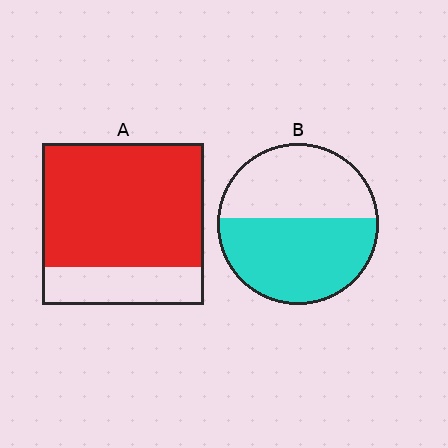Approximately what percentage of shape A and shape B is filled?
A is approximately 75% and B is approximately 55%.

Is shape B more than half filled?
Yes.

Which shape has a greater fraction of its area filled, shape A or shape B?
Shape A.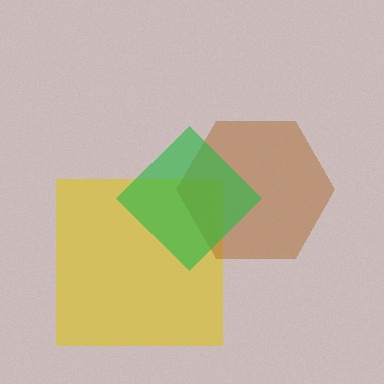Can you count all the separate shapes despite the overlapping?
Yes, there are 3 separate shapes.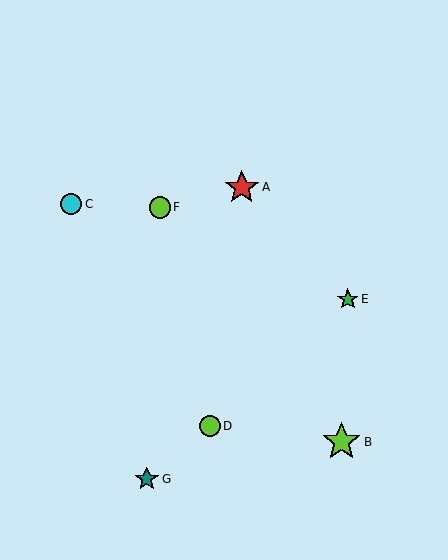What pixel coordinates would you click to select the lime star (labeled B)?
Click at (342, 442) to select the lime star B.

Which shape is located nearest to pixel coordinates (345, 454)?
The lime star (labeled B) at (342, 442) is nearest to that location.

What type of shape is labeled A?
Shape A is a red star.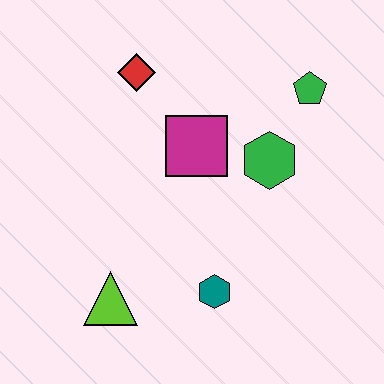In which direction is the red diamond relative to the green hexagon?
The red diamond is to the left of the green hexagon.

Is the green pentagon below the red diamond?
Yes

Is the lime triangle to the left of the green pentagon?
Yes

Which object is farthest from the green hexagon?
The lime triangle is farthest from the green hexagon.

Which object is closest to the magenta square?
The green hexagon is closest to the magenta square.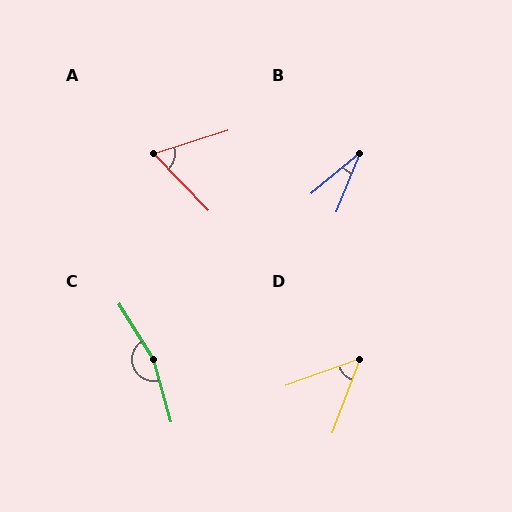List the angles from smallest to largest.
B (28°), D (50°), A (63°), C (163°).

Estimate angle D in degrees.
Approximately 50 degrees.